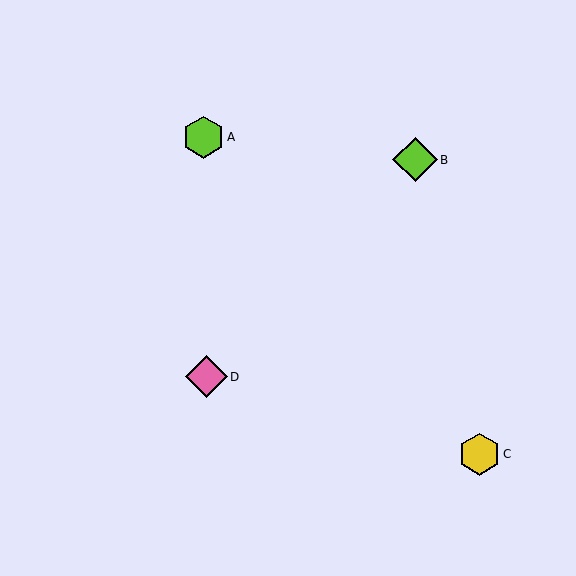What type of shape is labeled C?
Shape C is a yellow hexagon.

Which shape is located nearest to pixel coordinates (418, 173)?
The lime diamond (labeled B) at (415, 160) is nearest to that location.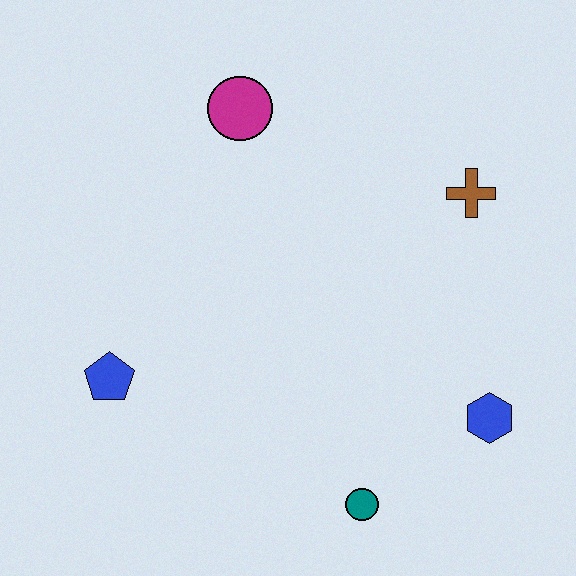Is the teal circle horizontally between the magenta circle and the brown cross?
Yes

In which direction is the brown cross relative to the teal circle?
The brown cross is above the teal circle.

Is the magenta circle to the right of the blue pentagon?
Yes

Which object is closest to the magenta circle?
The brown cross is closest to the magenta circle.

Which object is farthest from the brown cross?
The blue pentagon is farthest from the brown cross.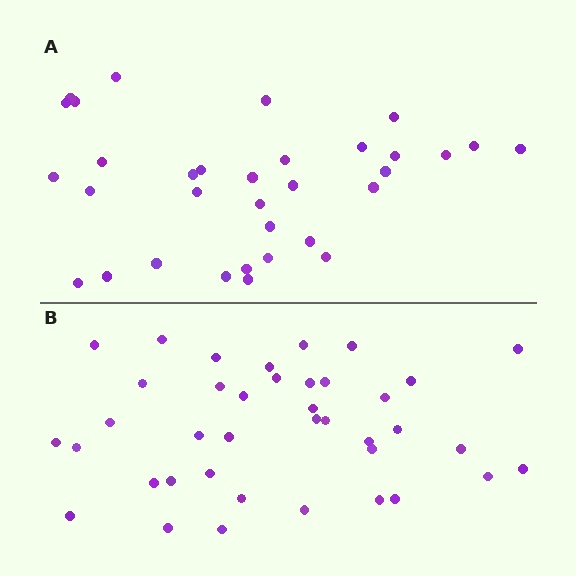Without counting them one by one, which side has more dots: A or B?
Region B (the bottom region) has more dots.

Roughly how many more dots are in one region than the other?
Region B has about 6 more dots than region A.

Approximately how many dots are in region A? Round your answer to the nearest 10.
About 30 dots. (The exact count is 33, which rounds to 30.)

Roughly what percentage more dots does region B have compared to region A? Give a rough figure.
About 20% more.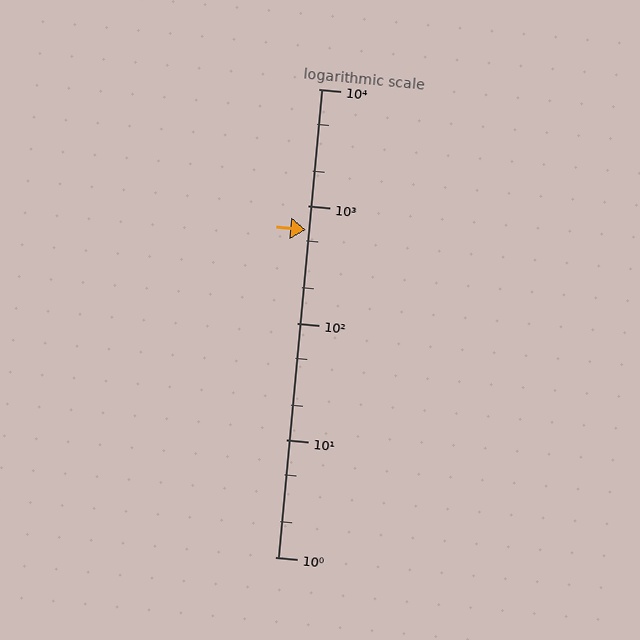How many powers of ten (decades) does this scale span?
The scale spans 4 decades, from 1 to 10000.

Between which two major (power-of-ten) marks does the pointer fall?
The pointer is between 100 and 1000.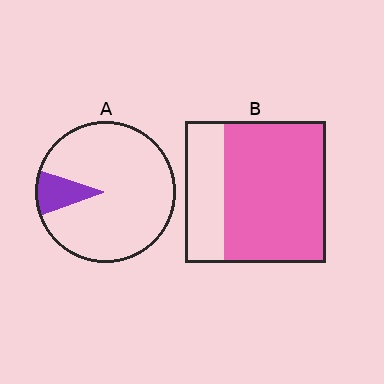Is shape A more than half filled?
No.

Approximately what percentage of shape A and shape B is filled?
A is approximately 10% and B is approximately 70%.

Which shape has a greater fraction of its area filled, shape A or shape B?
Shape B.